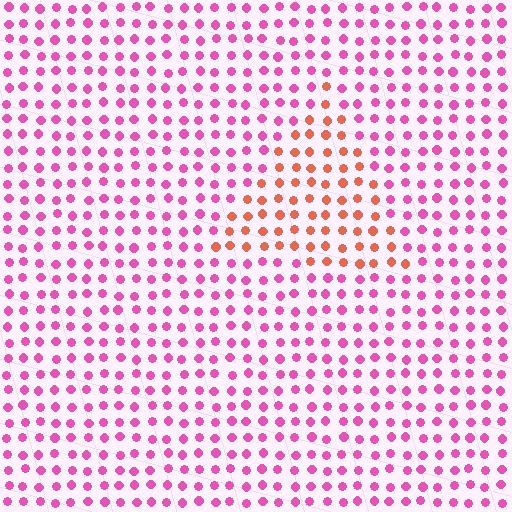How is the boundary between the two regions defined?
The boundary is defined purely by a slight shift in hue (about 49 degrees). Spacing, size, and orientation are identical on both sides.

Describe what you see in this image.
The image is filled with small pink elements in a uniform arrangement. A triangle-shaped region is visible where the elements are tinted to a slightly different hue, forming a subtle color boundary.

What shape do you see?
I see a triangle.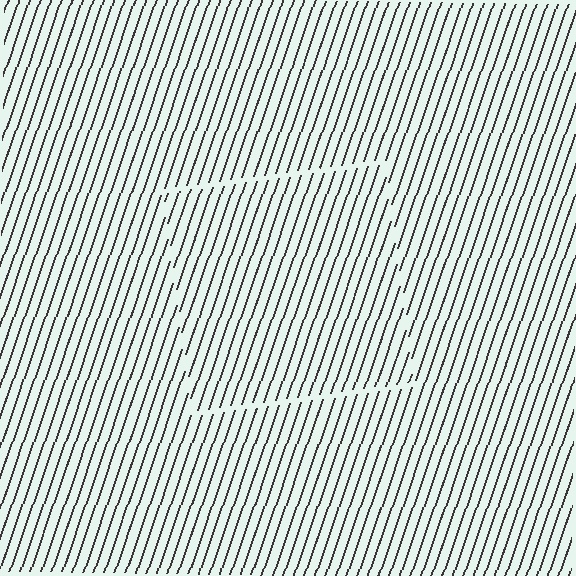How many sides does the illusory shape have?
4 sides — the line-ends trace a square.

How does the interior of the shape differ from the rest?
The interior of the shape contains the same grating, shifted by half a period — the contour is defined by the phase discontinuity where line-ends from the inner and outer gratings abut.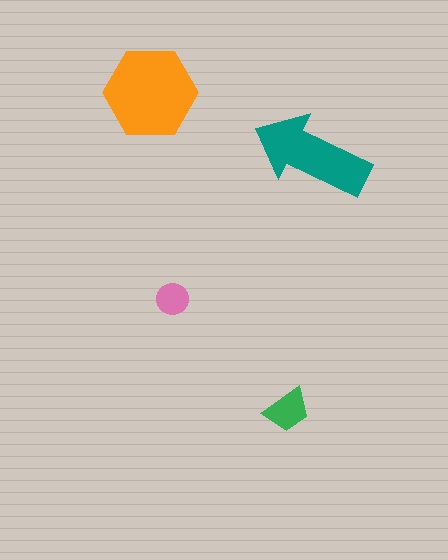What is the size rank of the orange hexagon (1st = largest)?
1st.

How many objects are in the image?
There are 4 objects in the image.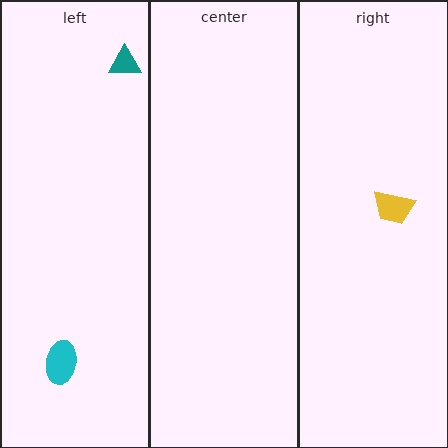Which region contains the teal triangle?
The left region.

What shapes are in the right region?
The yellow trapezoid.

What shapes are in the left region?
The cyan ellipse, the teal triangle.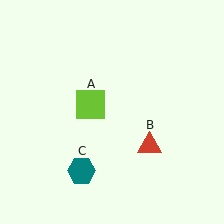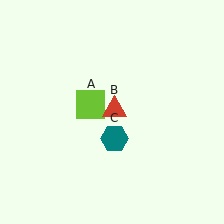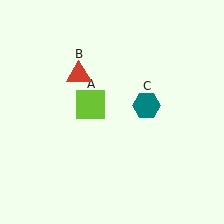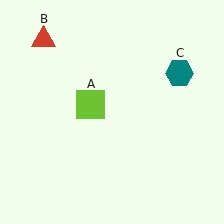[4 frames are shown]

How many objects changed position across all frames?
2 objects changed position: red triangle (object B), teal hexagon (object C).